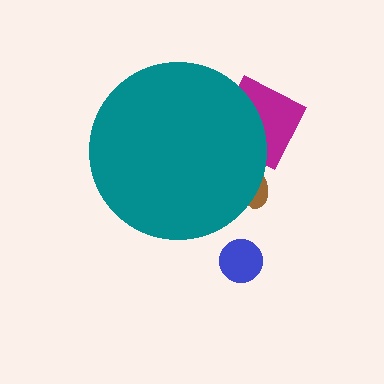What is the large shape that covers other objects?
A teal circle.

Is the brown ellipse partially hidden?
Yes, the brown ellipse is partially hidden behind the teal circle.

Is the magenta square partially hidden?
Yes, the magenta square is partially hidden behind the teal circle.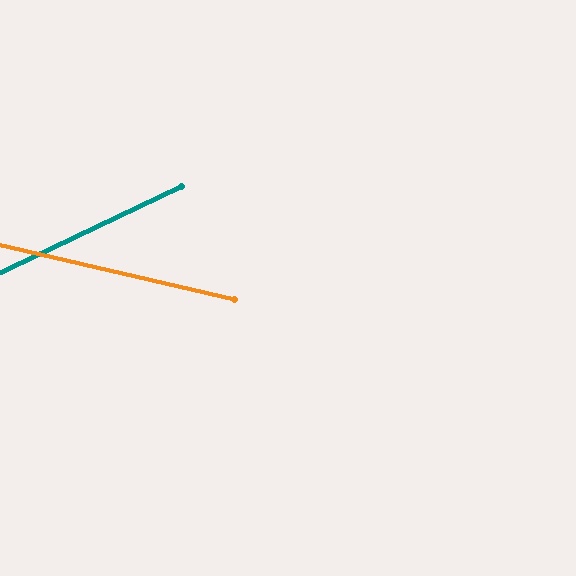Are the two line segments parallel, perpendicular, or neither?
Neither parallel nor perpendicular — they differ by about 38°.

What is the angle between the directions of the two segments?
Approximately 38 degrees.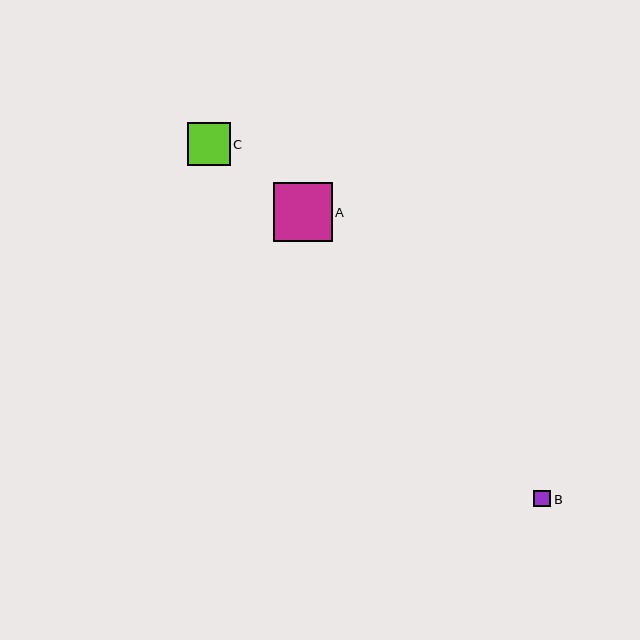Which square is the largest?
Square A is the largest with a size of approximately 59 pixels.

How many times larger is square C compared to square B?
Square C is approximately 2.6 times the size of square B.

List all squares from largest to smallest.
From largest to smallest: A, C, B.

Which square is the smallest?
Square B is the smallest with a size of approximately 17 pixels.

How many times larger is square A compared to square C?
Square A is approximately 1.4 times the size of square C.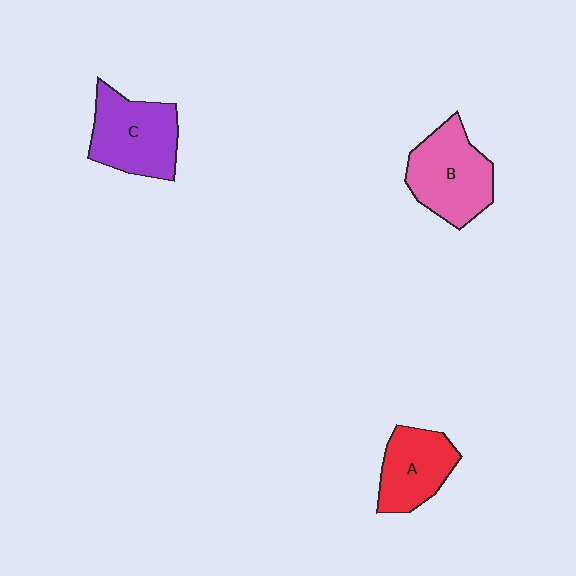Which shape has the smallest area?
Shape A (red).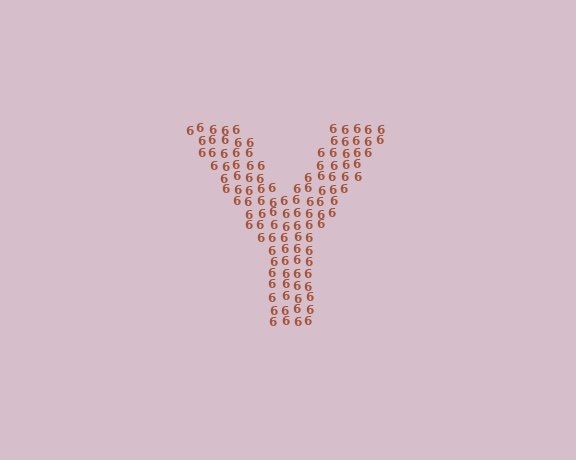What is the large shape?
The large shape is the letter Y.